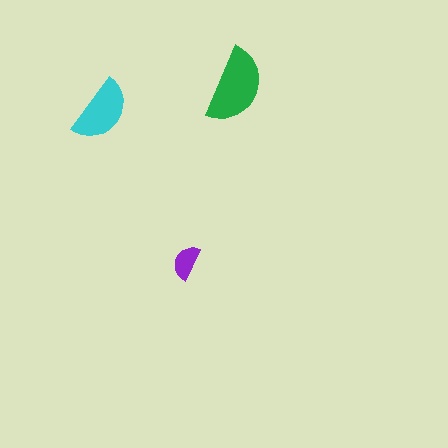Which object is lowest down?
The purple semicircle is bottommost.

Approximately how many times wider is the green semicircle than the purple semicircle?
About 2 times wider.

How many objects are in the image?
There are 3 objects in the image.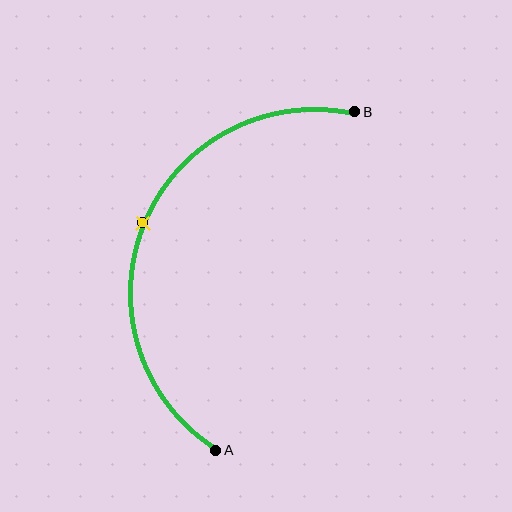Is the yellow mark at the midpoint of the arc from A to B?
Yes. The yellow mark lies on the arc at equal arc-length from both A and B — it is the arc midpoint.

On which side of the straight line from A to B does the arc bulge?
The arc bulges to the left of the straight line connecting A and B.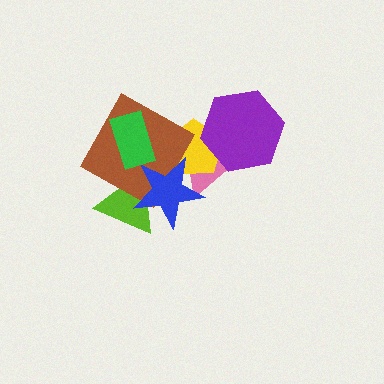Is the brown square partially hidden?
Yes, it is partially covered by another shape.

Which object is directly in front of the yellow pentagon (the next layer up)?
The brown square is directly in front of the yellow pentagon.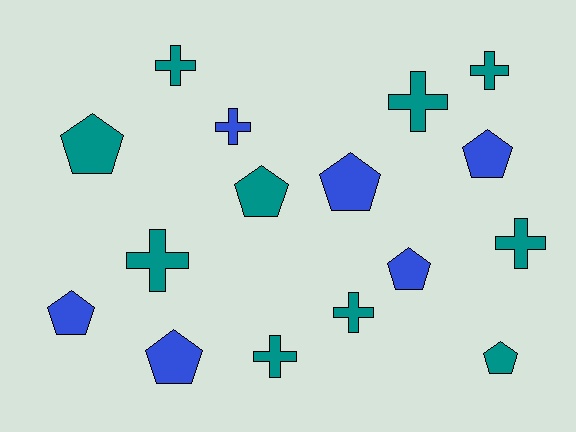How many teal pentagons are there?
There are 3 teal pentagons.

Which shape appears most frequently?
Cross, with 8 objects.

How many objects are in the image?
There are 16 objects.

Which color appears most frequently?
Teal, with 10 objects.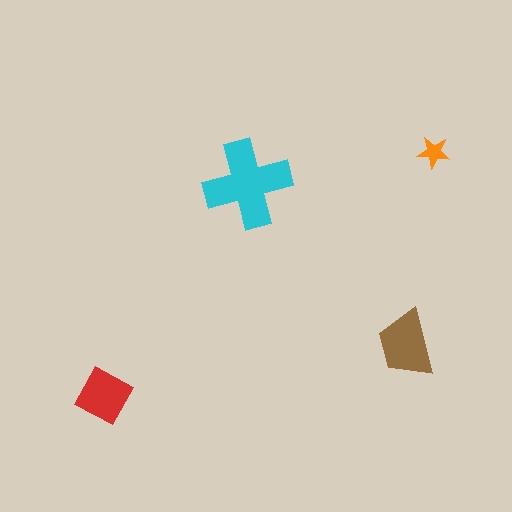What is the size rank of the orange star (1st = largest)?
4th.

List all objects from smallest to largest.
The orange star, the red square, the brown trapezoid, the cyan cross.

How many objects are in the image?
There are 4 objects in the image.